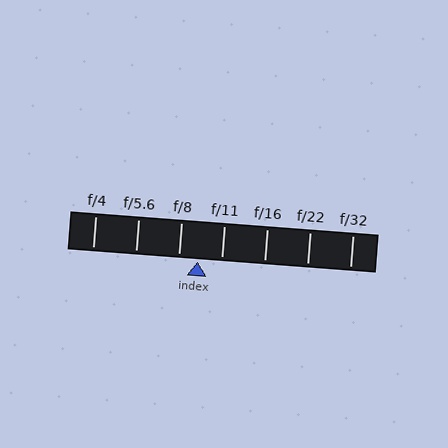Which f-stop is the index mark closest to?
The index mark is closest to f/8.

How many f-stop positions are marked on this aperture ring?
There are 7 f-stop positions marked.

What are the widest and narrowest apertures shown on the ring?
The widest aperture shown is f/4 and the narrowest is f/32.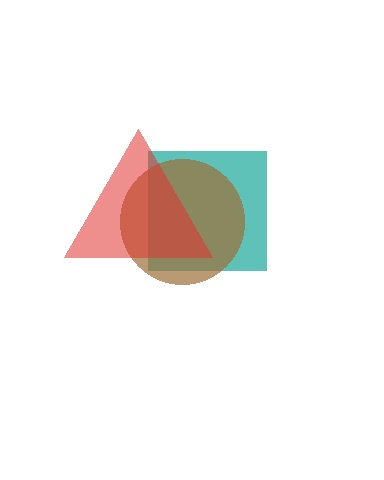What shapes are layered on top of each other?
The layered shapes are: a teal square, a brown circle, a red triangle.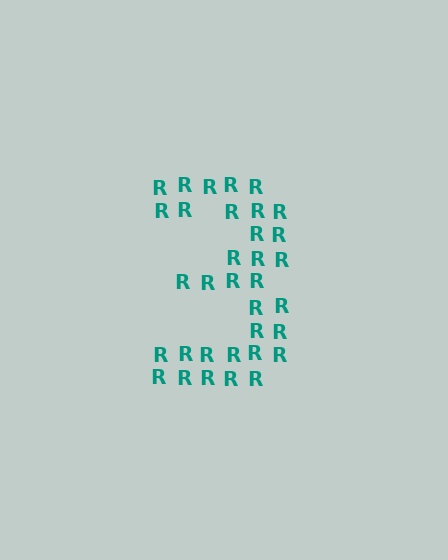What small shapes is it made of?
It is made of small letter R's.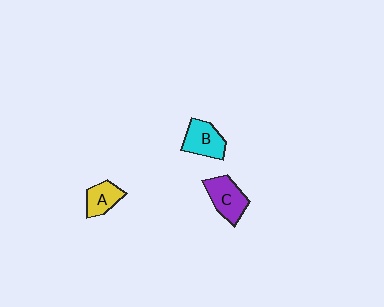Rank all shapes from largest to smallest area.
From largest to smallest: C (purple), B (cyan), A (yellow).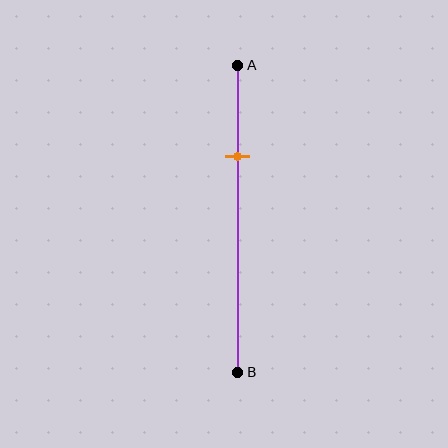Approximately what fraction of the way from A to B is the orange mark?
The orange mark is approximately 30% of the way from A to B.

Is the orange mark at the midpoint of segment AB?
No, the mark is at about 30% from A, not at the 50% midpoint.